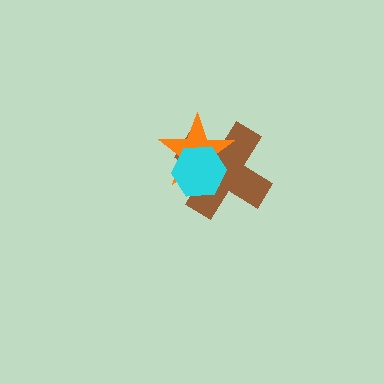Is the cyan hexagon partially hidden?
No, no other shape covers it.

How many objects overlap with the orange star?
2 objects overlap with the orange star.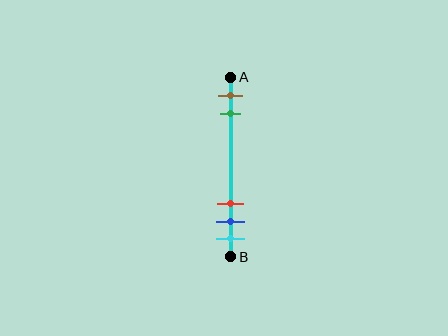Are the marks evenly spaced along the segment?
No, the marks are not evenly spaced.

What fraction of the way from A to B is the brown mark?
The brown mark is approximately 10% (0.1) of the way from A to B.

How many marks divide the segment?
There are 5 marks dividing the segment.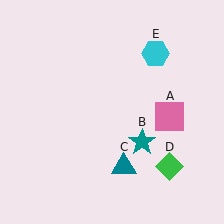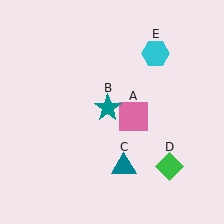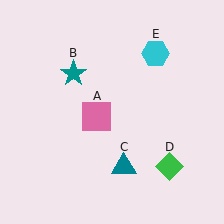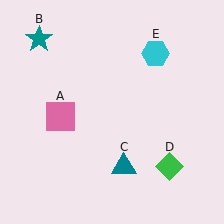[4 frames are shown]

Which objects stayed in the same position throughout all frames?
Teal triangle (object C) and green diamond (object D) and cyan hexagon (object E) remained stationary.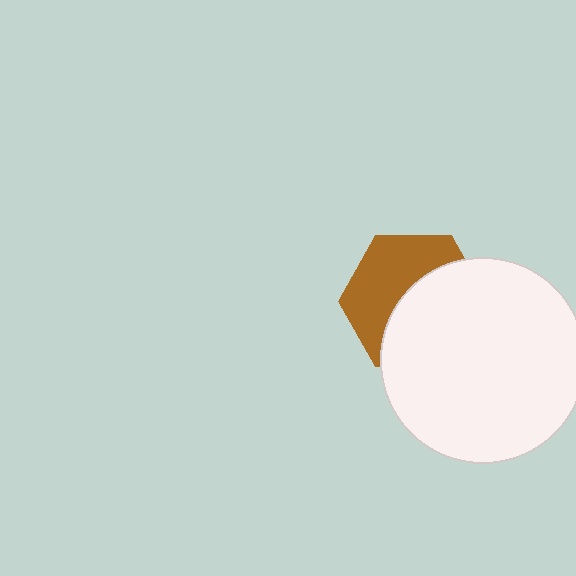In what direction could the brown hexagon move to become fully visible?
The brown hexagon could move toward the upper-left. That would shift it out from behind the white circle entirely.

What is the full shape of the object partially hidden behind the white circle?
The partially hidden object is a brown hexagon.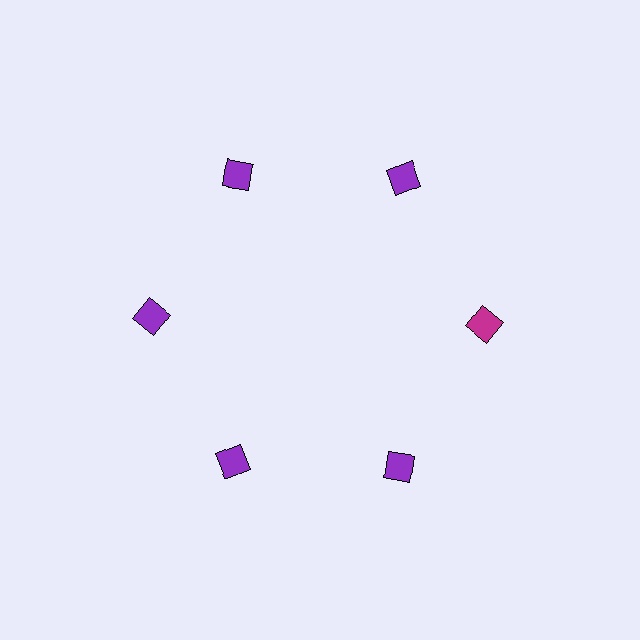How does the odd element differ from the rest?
It has a different color: magenta instead of purple.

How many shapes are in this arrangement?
There are 6 shapes arranged in a ring pattern.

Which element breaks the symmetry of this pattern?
The magenta diamond at roughly the 3 o'clock position breaks the symmetry. All other shapes are purple diamonds.